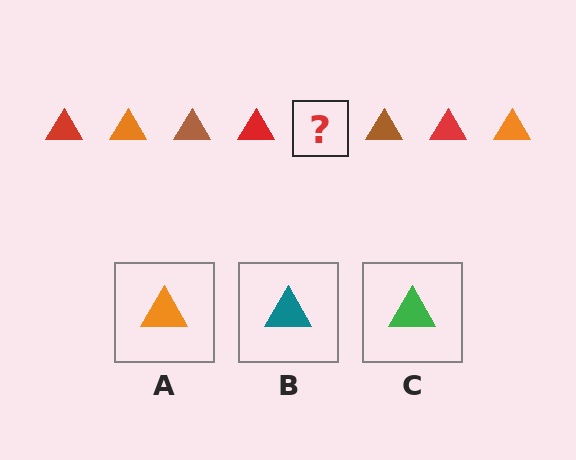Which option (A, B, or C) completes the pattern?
A.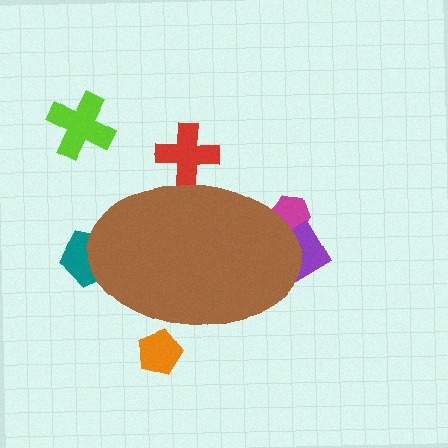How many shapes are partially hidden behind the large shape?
5 shapes are partially hidden.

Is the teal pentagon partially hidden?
Yes, the teal pentagon is partially hidden behind the brown ellipse.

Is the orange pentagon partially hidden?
Yes, the orange pentagon is partially hidden behind the brown ellipse.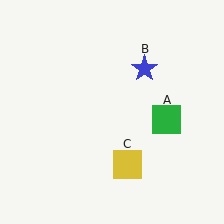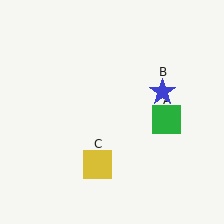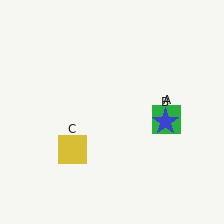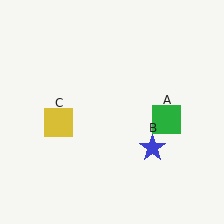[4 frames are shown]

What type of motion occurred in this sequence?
The blue star (object B), yellow square (object C) rotated clockwise around the center of the scene.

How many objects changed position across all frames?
2 objects changed position: blue star (object B), yellow square (object C).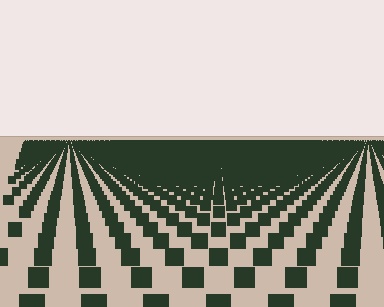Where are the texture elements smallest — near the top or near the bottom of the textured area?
Near the top.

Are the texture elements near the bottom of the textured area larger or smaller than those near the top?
Larger. Near the bottom, elements are closer to the viewer and appear at a bigger on-screen size.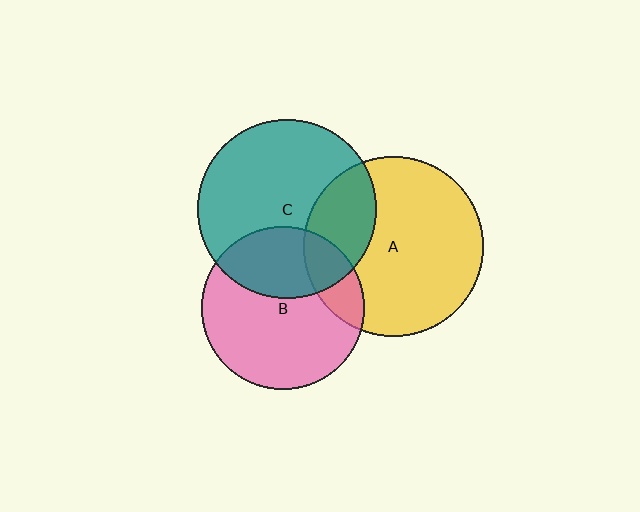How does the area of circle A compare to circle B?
Approximately 1.2 times.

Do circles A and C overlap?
Yes.